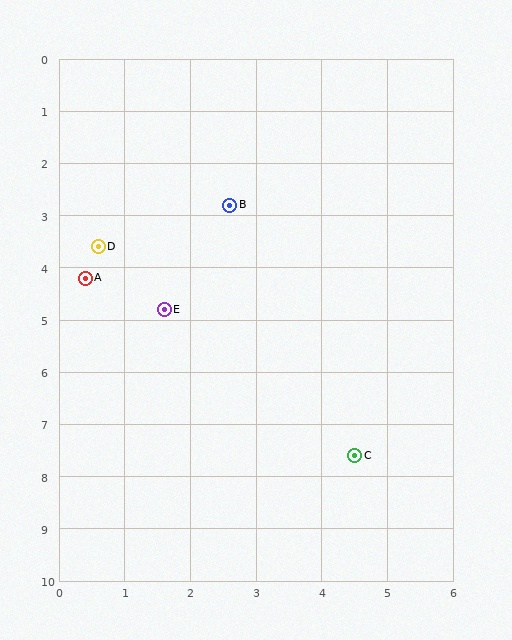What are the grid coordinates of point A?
Point A is at approximately (0.4, 4.2).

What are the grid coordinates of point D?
Point D is at approximately (0.6, 3.6).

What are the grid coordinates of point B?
Point B is at approximately (2.6, 2.8).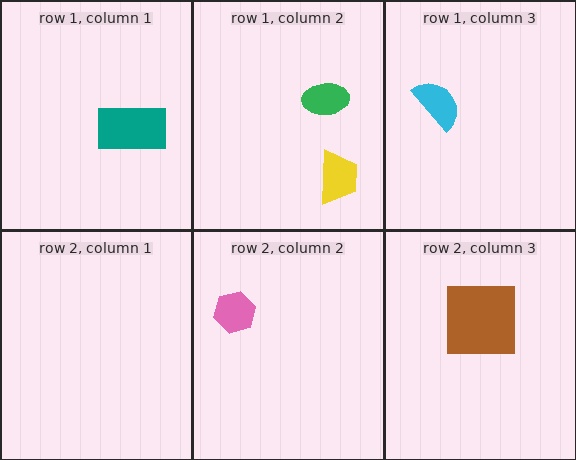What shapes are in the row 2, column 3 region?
The brown square.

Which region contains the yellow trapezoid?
The row 1, column 2 region.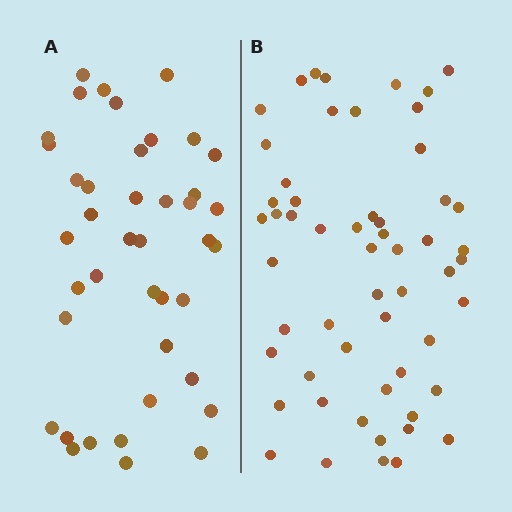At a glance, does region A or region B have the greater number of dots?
Region B (the right region) has more dots.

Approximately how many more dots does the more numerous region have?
Region B has approximately 15 more dots than region A.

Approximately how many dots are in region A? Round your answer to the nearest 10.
About 40 dots. (The exact count is 41, which rounds to 40.)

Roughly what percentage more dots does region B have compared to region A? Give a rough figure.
About 35% more.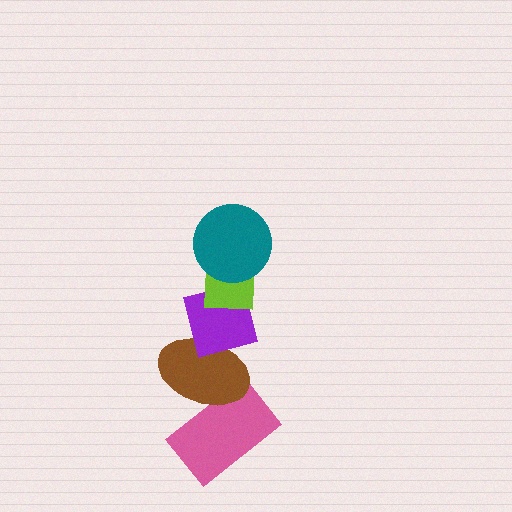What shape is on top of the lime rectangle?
The teal circle is on top of the lime rectangle.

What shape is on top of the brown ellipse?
The purple square is on top of the brown ellipse.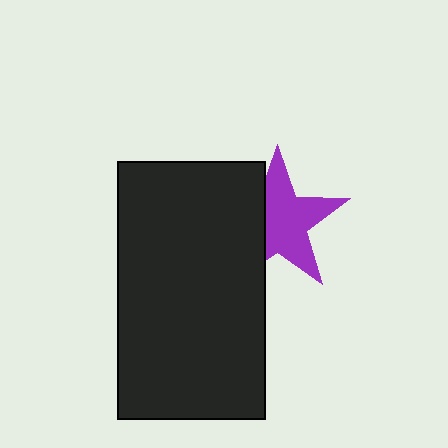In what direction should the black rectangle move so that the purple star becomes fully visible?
The black rectangle should move left. That is the shortest direction to clear the overlap and leave the purple star fully visible.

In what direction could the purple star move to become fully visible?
The purple star could move right. That would shift it out from behind the black rectangle entirely.